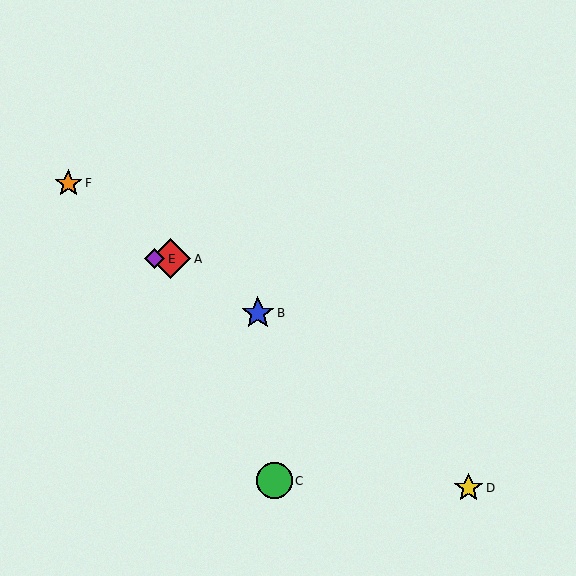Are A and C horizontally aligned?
No, A is at y≈259 and C is at y≈481.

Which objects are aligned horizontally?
Objects A, E are aligned horizontally.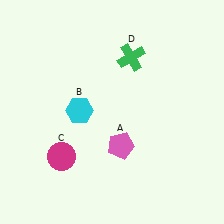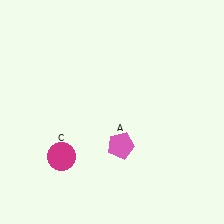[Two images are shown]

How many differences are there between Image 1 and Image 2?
There are 2 differences between the two images.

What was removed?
The cyan hexagon (B), the green cross (D) were removed in Image 2.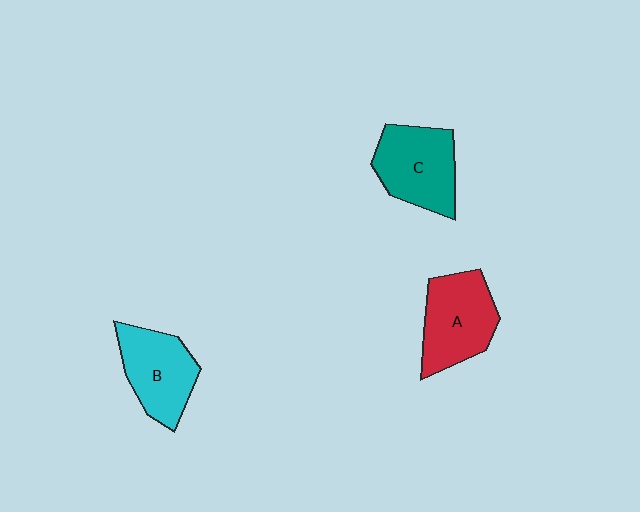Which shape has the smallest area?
Shape B (cyan).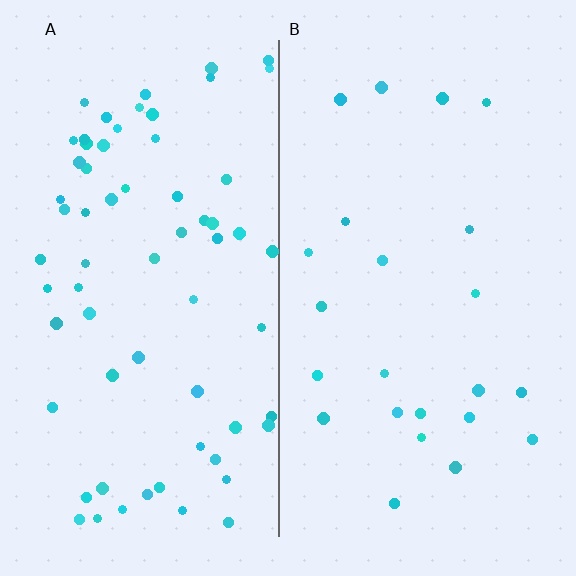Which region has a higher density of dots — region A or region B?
A (the left).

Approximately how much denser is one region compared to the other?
Approximately 2.8× — region A over region B.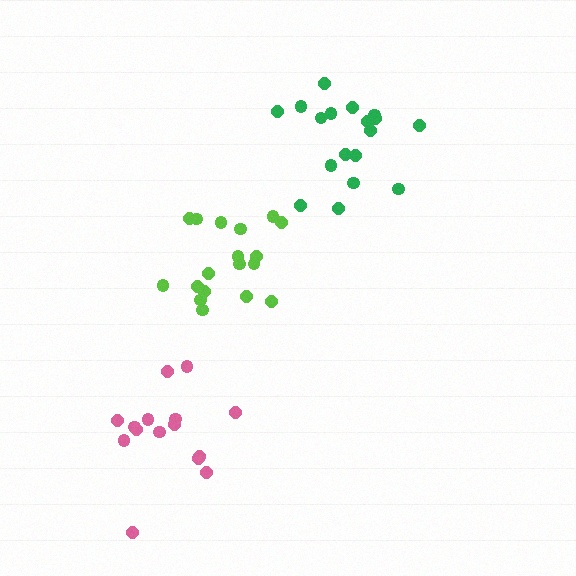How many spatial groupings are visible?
There are 3 spatial groupings.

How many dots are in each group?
Group 1: 15 dots, Group 2: 18 dots, Group 3: 18 dots (51 total).